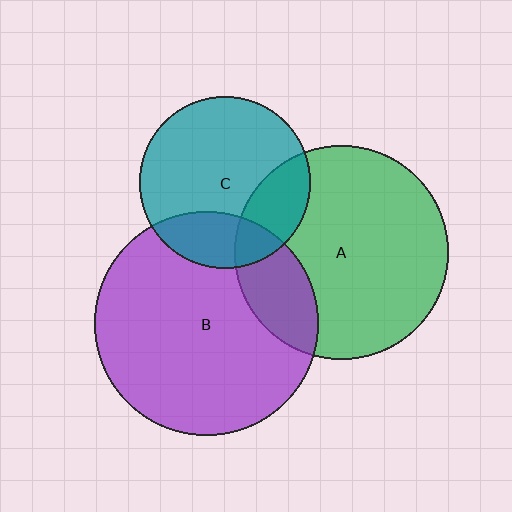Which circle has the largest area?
Circle B (purple).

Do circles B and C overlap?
Yes.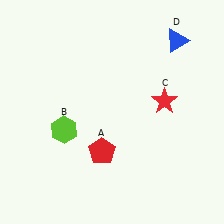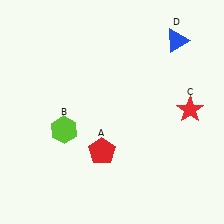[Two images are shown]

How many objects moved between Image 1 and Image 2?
1 object moved between the two images.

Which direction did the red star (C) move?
The red star (C) moved right.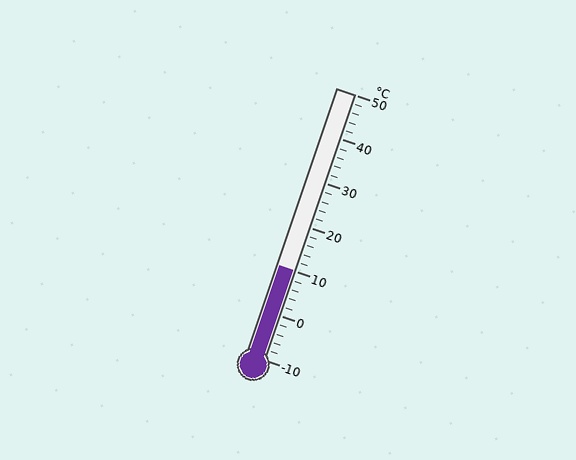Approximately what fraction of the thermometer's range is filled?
The thermometer is filled to approximately 35% of its range.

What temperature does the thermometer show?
The thermometer shows approximately 10°C.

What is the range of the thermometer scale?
The thermometer scale ranges from -10°C to 50°C.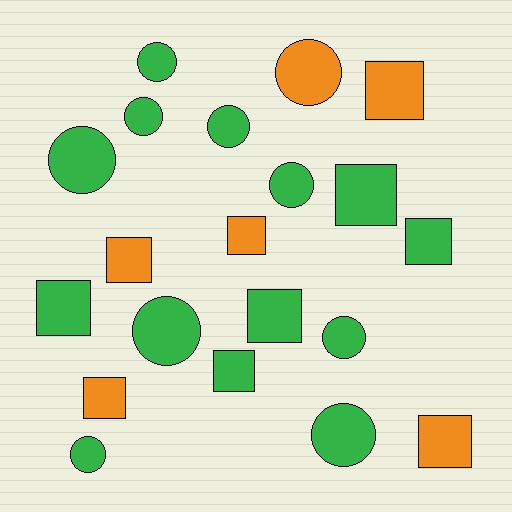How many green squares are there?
There are 5 green squares.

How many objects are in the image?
There are 20 objects.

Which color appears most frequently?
Green, with 14 objects.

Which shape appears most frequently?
Circle, with 10 objects.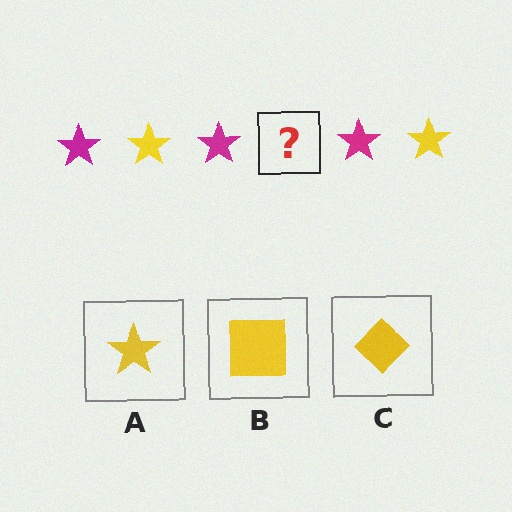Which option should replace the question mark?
Option A.